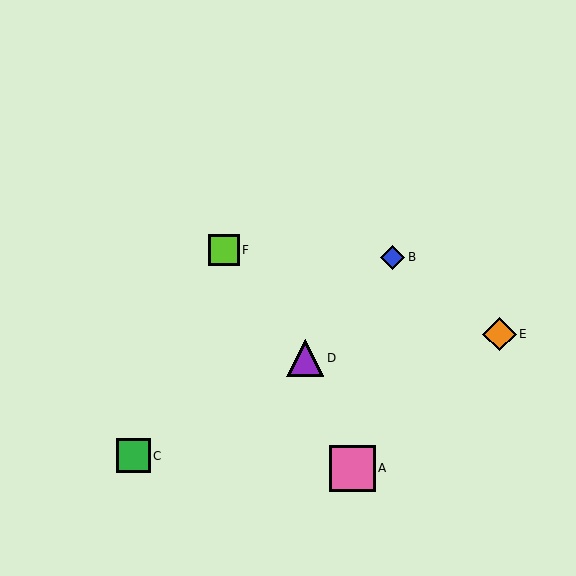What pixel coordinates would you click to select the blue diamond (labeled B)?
Click at (393, 257) to select the blue diamond B.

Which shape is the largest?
The pink square (labeled A) is the largest.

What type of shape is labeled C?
Shape C is a green square.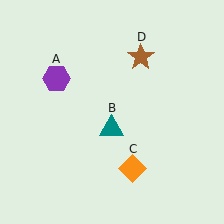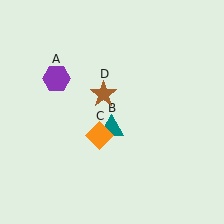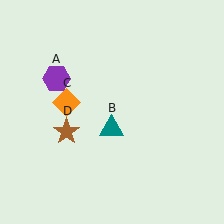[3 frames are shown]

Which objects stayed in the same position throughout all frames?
Purple hexagon (object A) and teal triangle (object B) remained stationary.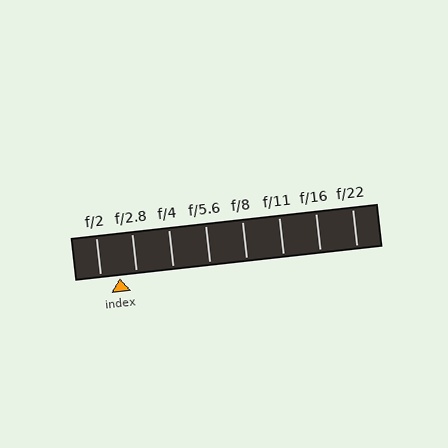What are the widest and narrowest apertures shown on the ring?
The widest aperture shown is f/2 and the narrowest is f/22.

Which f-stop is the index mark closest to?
The index mark is closest to f/2.8.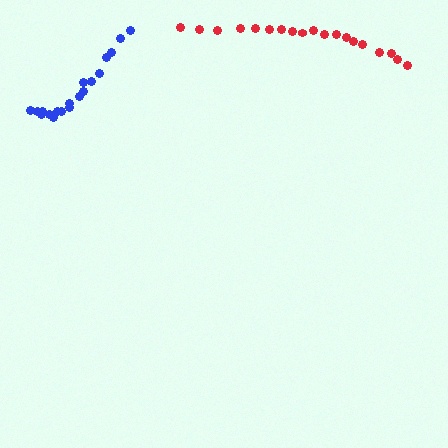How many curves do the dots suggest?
There are 2 distinct paths.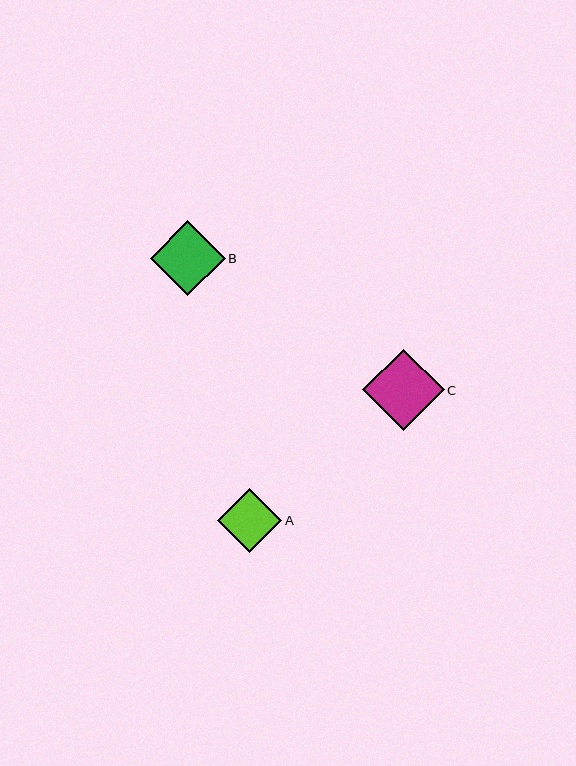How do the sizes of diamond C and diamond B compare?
Diamond C and diamond B are approximately the same size.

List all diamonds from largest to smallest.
From largest to smallest: C, B, A.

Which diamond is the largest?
Diamond C is the largest with a size of approximately 81 pixels.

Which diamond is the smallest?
Diamond A is the smallest with a size of approximately 64 pixels.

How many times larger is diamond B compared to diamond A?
Diamond B is approximately 1.2 times the size of diamond A.